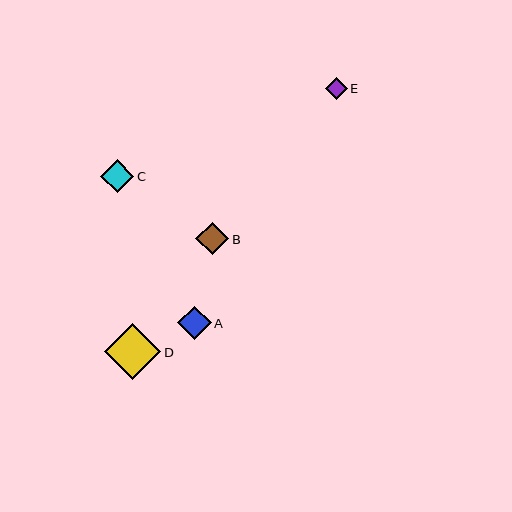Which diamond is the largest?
Diamond D is the largest with a size of approximately 57 pixels.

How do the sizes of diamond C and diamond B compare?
Diamond C and diamond B are approximately the same size.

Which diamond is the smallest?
Diamond E is the smallest with a size of approximately 22 pixels.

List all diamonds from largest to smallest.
From largest to smallest: D, A, C, B, E.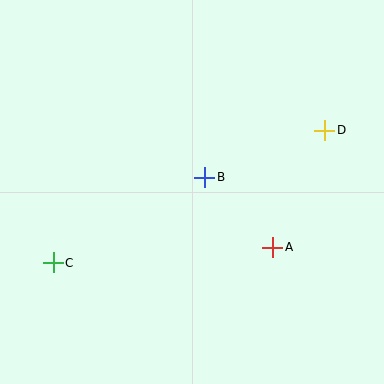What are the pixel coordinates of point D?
Point D is at (325, 130).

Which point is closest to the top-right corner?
Point D is closest to the top-right corner.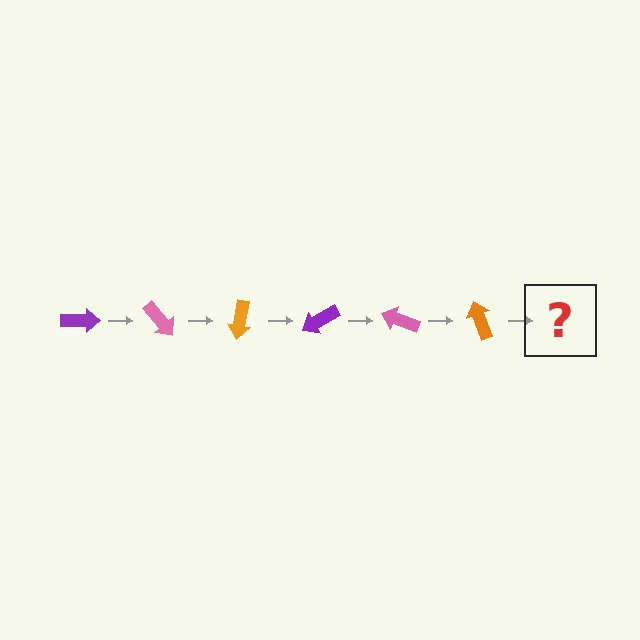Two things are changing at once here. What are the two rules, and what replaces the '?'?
The two rules are that it rotates 50 degrees each step and the color cycles through purple, pink, and orange. The '?' should be a purple arrow, rotated 300 degrees from the start.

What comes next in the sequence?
The next element should be a purple arrow, rotated 300 degrees from the start.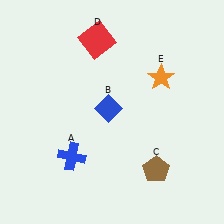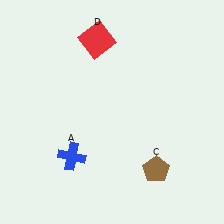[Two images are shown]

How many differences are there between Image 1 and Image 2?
There are 2 differences between the two images.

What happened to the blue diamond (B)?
The blue diamond (B) was removed in Image 2. It was in the top-left area of Image 1.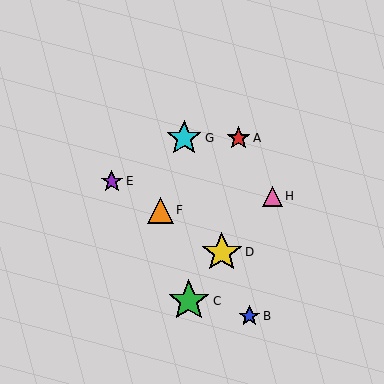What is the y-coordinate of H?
Object H is at y≈196.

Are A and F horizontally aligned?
No, A is at y≈138 and F is at y≈210.